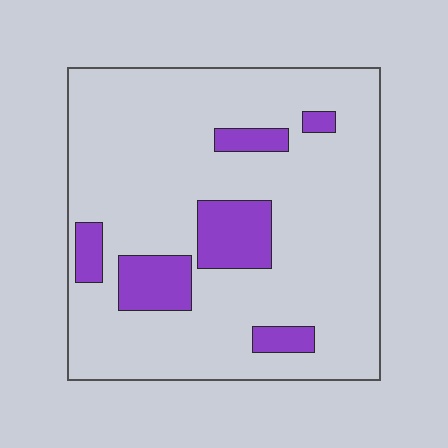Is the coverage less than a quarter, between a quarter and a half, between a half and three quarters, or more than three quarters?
Less than a quarter.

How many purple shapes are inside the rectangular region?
6.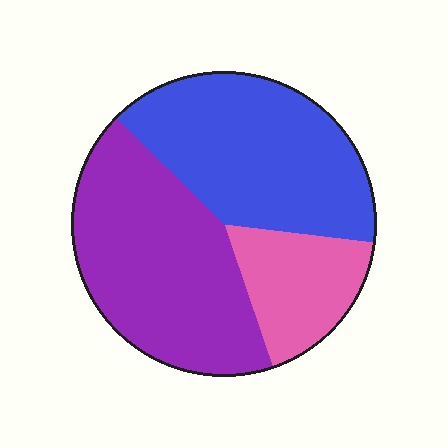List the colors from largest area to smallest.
From largest to smallest: purple, blue, pink.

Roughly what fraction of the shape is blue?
Blue covers 40% of the shape.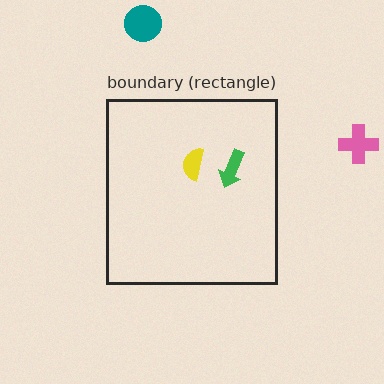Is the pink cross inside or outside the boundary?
Outside.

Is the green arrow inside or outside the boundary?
Inside.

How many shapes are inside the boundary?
2 inside, 2 outside.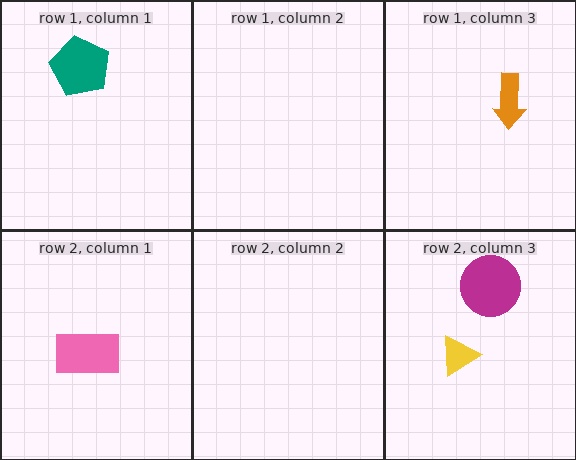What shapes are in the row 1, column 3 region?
The orange arrow.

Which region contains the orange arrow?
The row 1, column 3 region.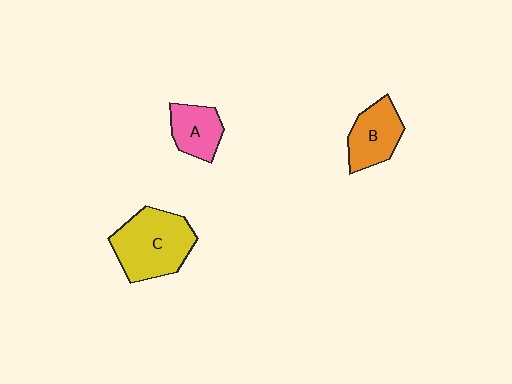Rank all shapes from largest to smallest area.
From largest to smallest: C (yellow), B (orange), A (pink).